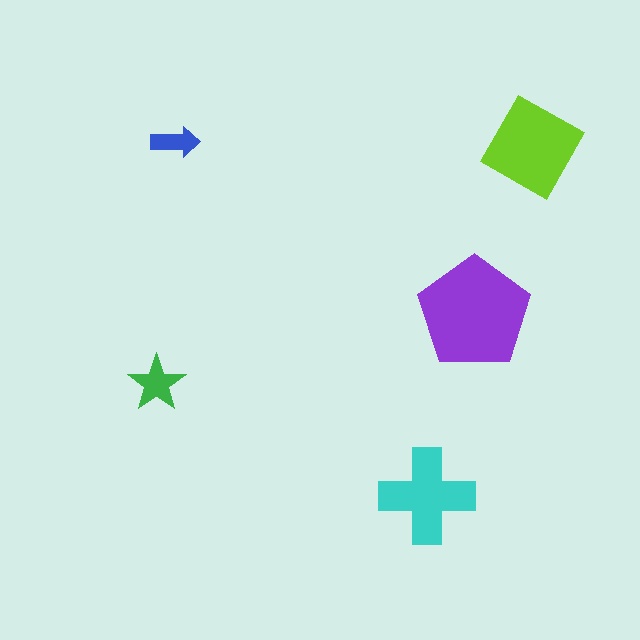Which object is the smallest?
The blue arrow.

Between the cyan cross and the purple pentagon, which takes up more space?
The purple pentagon.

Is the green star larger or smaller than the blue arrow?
Larger.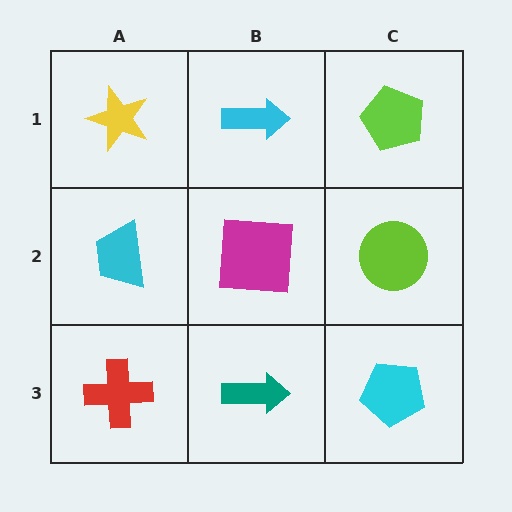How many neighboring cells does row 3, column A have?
2.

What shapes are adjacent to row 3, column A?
A cyan trapezoid (row 2, column A), a teal arrow (row 3, column B).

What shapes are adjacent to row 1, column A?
A cyan trapezoid (row 2, column A), a cyan arrow (row 1, column B).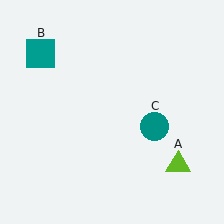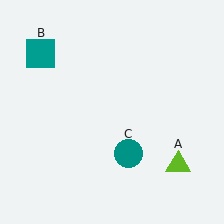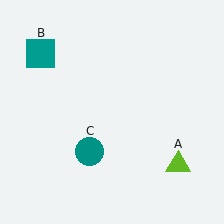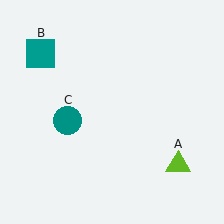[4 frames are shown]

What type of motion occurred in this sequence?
The teal circle (object C) rotated clockwise around the center of the scene.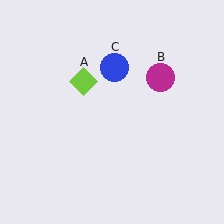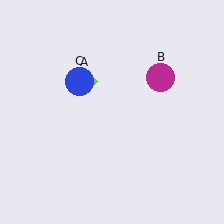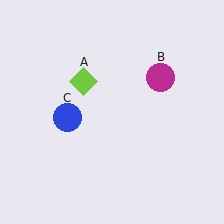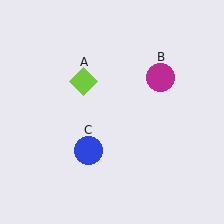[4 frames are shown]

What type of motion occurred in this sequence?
The blue circle (object C) rotated counterclockwise around the center of the scene.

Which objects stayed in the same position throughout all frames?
Lime diamond (object A) and magenta circle (object B) remained stationary.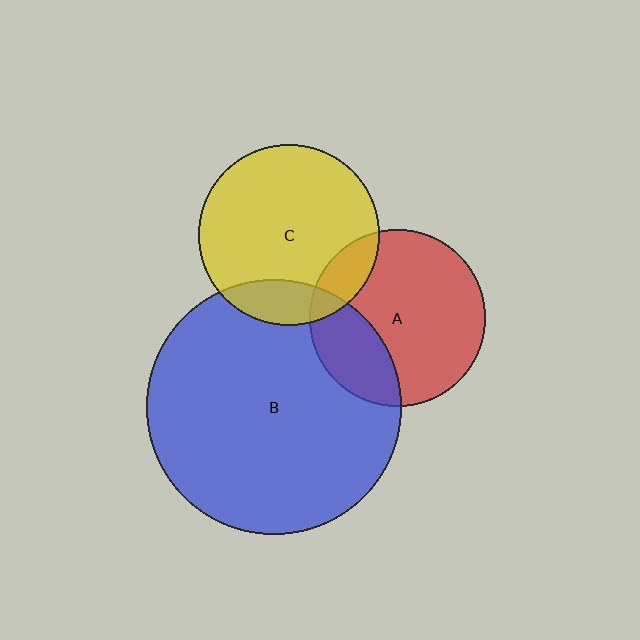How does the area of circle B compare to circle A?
Approximately 2.1 times.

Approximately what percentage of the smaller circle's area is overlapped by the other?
Approximately 15%.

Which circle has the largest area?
Circle B (blue).